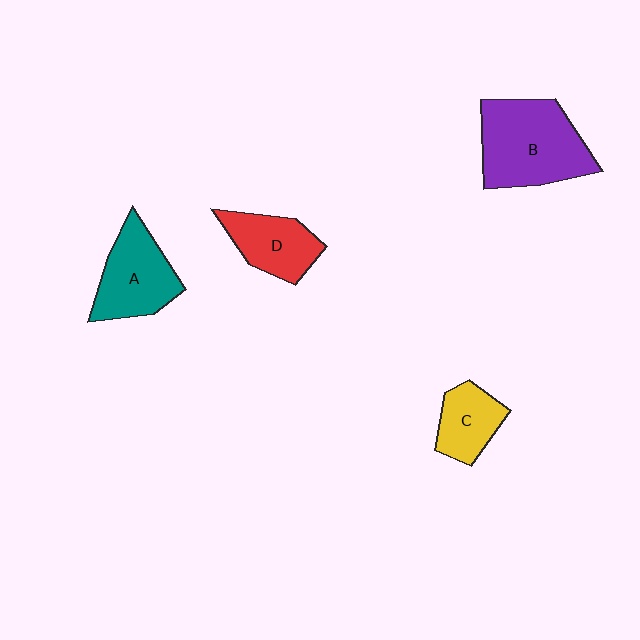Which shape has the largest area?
Shape B (purple).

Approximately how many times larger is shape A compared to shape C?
Approximately 1.5 times.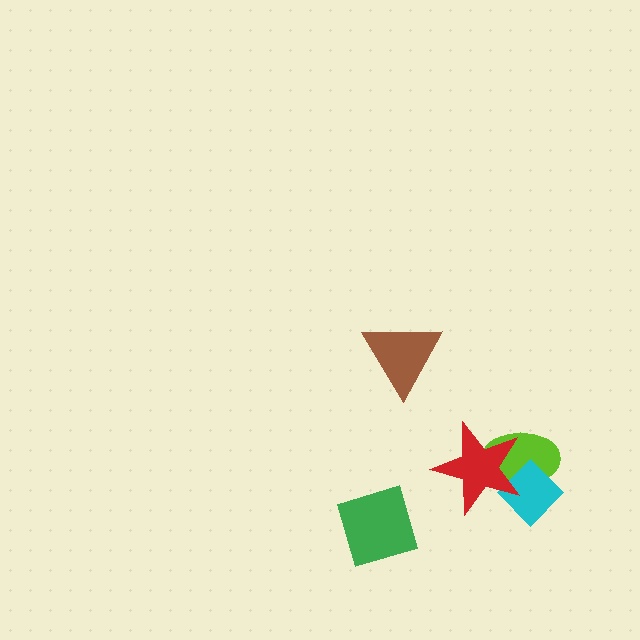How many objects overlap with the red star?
2 objects overlap with the red star.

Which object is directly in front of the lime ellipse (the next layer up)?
The cyan diamond is directly in front of the lime ellipse.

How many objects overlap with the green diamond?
0 objects overlap with the green diamond.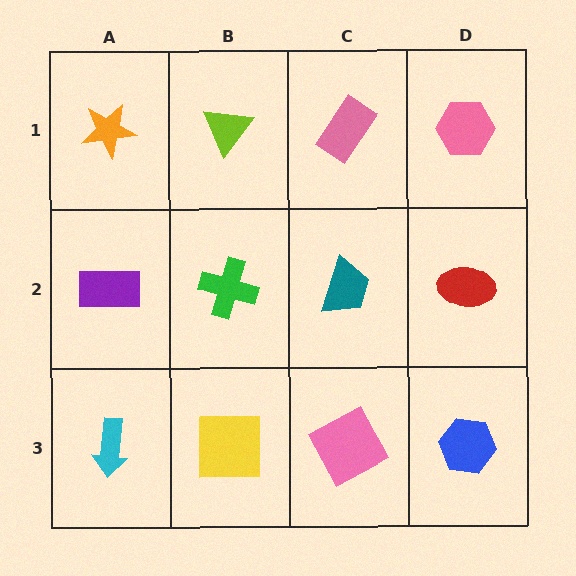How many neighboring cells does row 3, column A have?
2.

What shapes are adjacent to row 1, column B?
A green cross (row 2, column B), an orange star (row 1, column A), a pink rectangle (row 1, column C).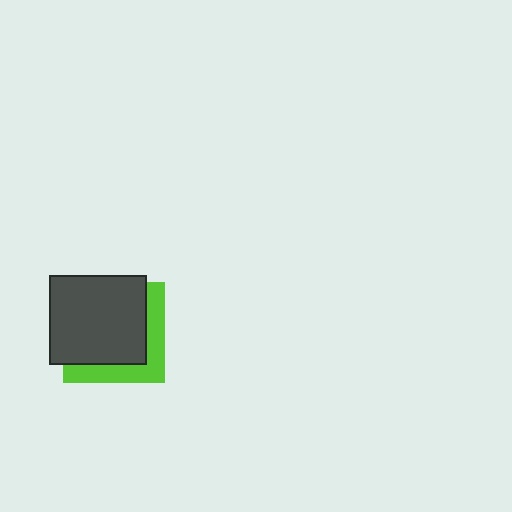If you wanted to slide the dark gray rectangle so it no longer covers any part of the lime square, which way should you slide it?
Slide it toward the upper-left — that is the most direct way to separate the two shapes.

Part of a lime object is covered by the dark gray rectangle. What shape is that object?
It is a square.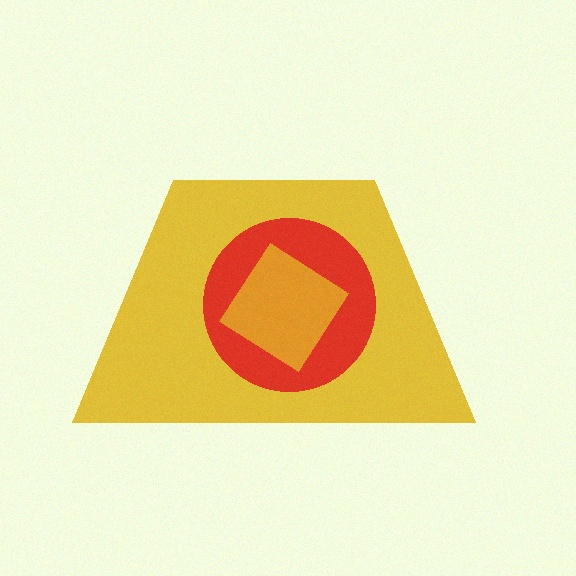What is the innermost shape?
The orange diamond.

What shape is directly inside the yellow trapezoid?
The red circle.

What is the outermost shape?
The yellow trapezoid.